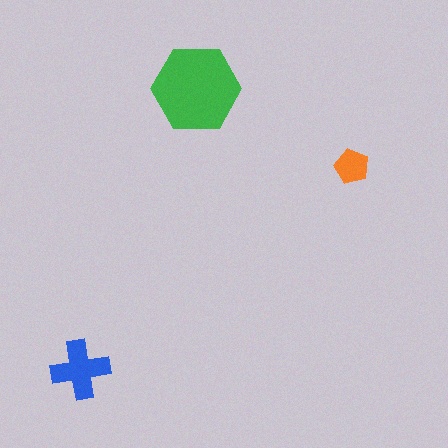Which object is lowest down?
The blue cross is bottommost.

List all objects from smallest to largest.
The orange pentagon, the blue cross, the green hexagon.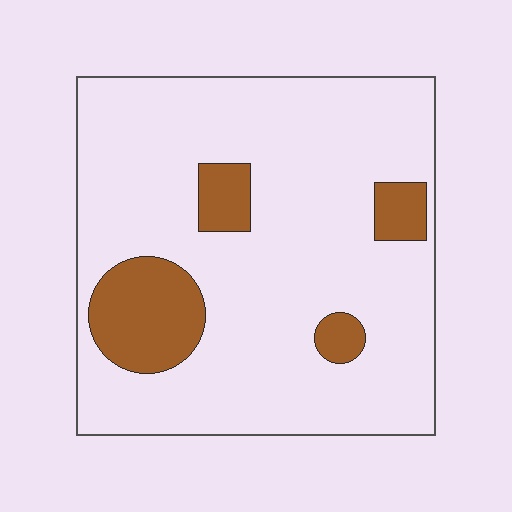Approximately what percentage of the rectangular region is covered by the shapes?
Approximately 15%.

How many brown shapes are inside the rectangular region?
4.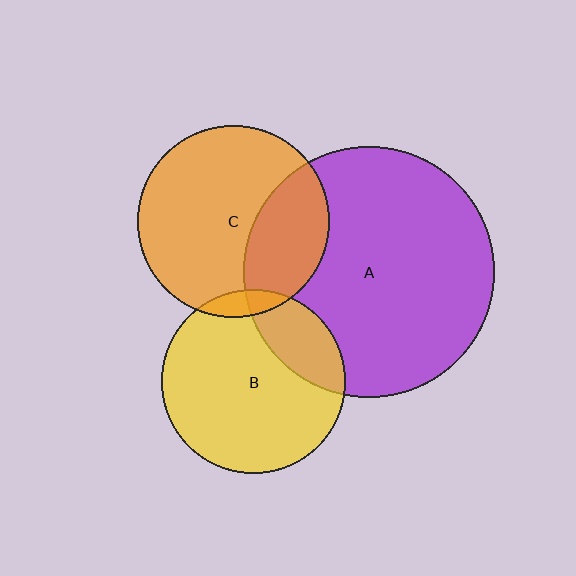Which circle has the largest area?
Circle A (purple).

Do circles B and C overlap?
Yes.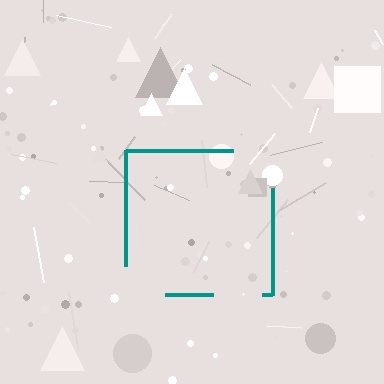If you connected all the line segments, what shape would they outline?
They would outline a square.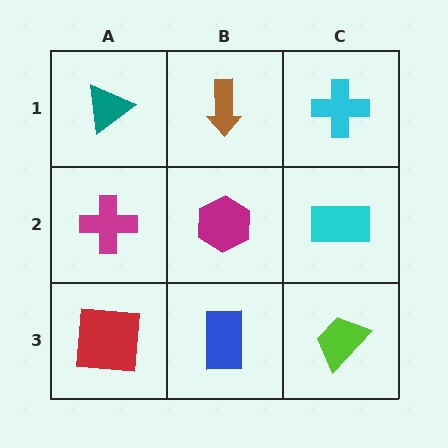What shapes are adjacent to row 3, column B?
A magenta hexagon (row 2, column B), a red square (row 3, column A), a lime trapezoid (row 3, column C).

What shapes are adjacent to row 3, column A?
A magenta cross (row 2, column A), a blue rectangle (row 3, column B).